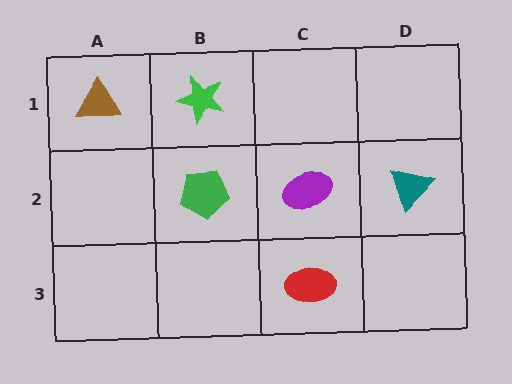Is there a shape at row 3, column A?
No, that cell is empty.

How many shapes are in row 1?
2 shapes.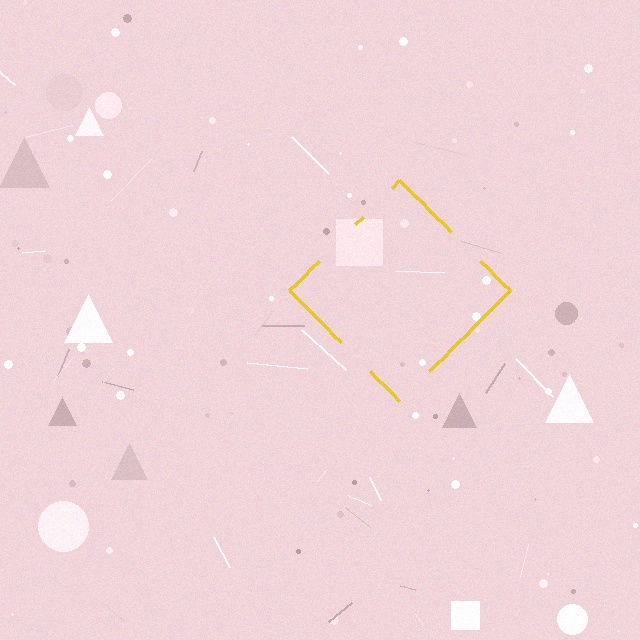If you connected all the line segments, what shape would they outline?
They would outline a diamond.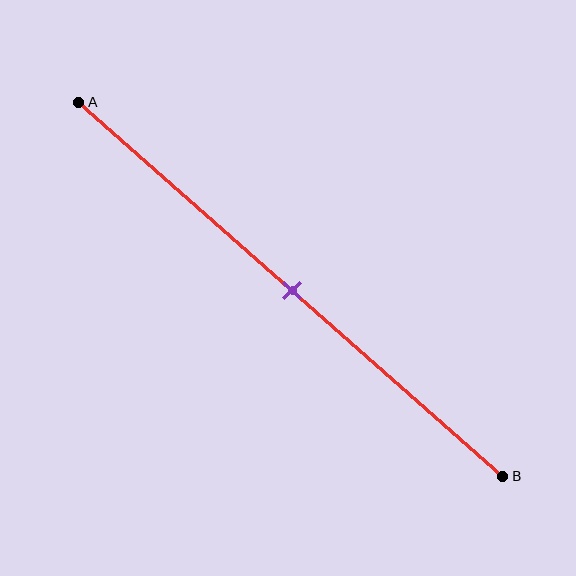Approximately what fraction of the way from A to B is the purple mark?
The purple mark is approximately 50% of the way from A to B.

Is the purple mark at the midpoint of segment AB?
Yes, the mark is approximately at the midpoint.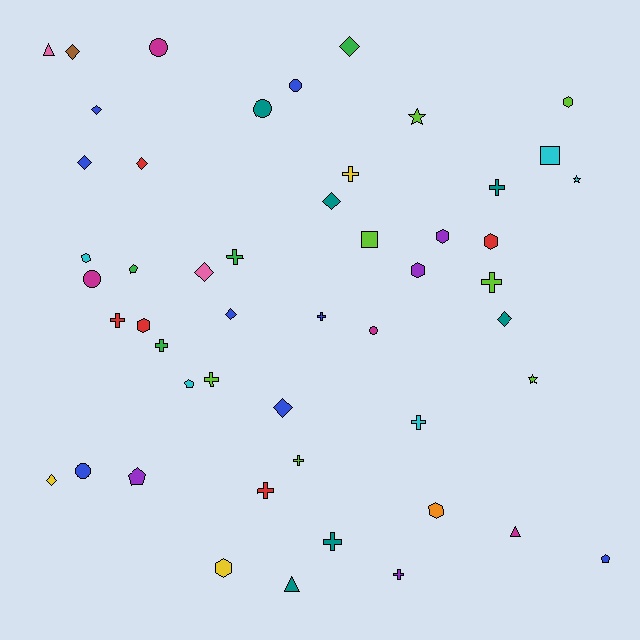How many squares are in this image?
There are 2 squares.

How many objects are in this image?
There are 50 objects.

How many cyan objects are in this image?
There are 5 cyan objects.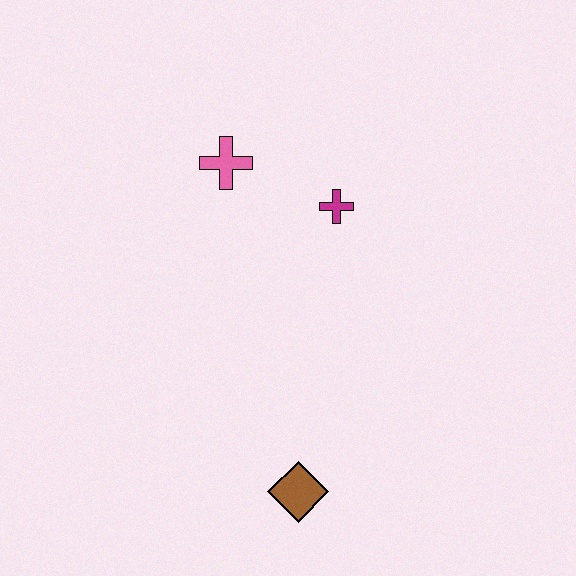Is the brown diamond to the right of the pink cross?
Yes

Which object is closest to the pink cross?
The magenta cross is closest to the pink cross.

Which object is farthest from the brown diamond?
The pink cross is farthest from the brown diamond.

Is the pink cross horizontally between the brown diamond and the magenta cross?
No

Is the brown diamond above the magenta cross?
No